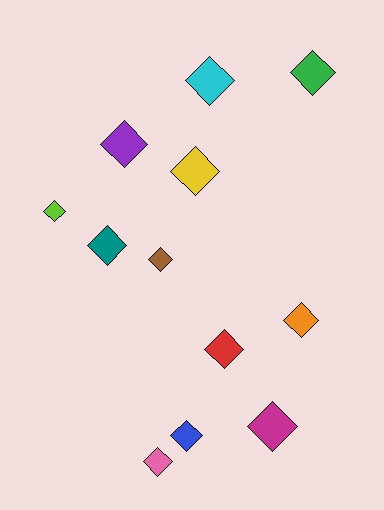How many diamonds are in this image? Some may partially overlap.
There are 12 diamonds.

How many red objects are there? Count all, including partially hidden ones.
There is 1 red object.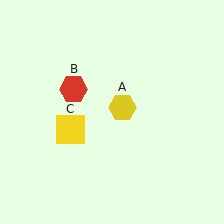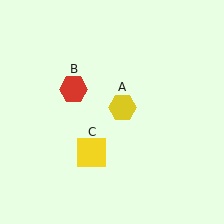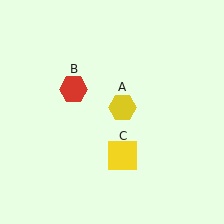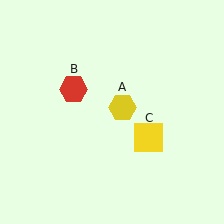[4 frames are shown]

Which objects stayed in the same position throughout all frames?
Yellow hexagon (object A) and red hexagon (object B) remained stationary.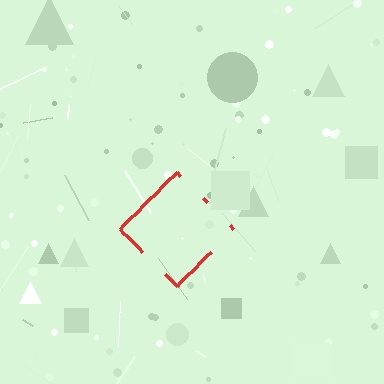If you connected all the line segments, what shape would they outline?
They would outline a diamond.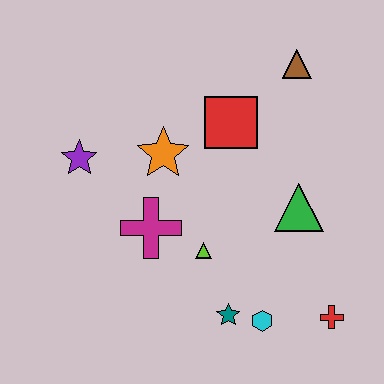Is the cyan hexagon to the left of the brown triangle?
Yes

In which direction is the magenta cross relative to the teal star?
The magenta cross is above the teal star.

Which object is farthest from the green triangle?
The purple star is farthest from the green triangle.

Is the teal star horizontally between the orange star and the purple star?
No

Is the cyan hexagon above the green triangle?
No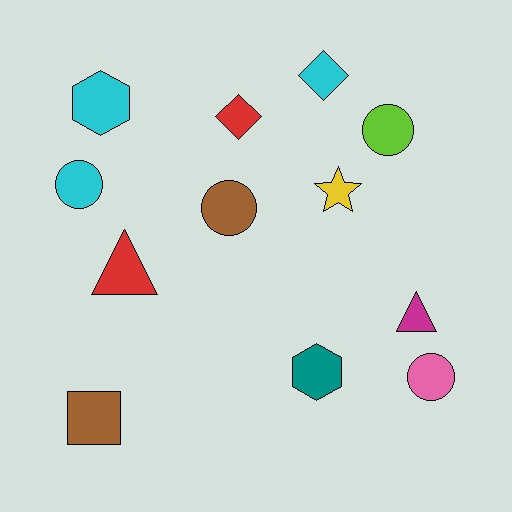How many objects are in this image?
There are 12 objects.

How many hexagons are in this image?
There are 2 hexagons.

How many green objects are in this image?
There are no green objects.